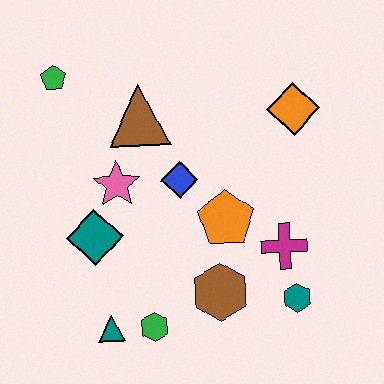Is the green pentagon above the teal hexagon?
Yes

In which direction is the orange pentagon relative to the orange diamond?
The orange pentagon is below the orange diamond.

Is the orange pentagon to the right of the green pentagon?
Yes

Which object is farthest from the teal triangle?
The orange diamond is farthest from the teal triangle.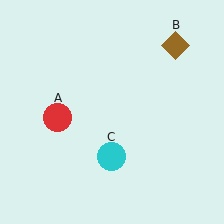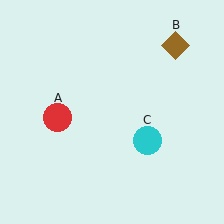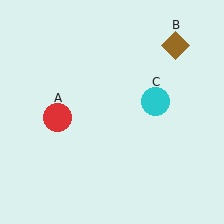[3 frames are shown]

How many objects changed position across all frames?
1 object changed position: cyan circle (object C).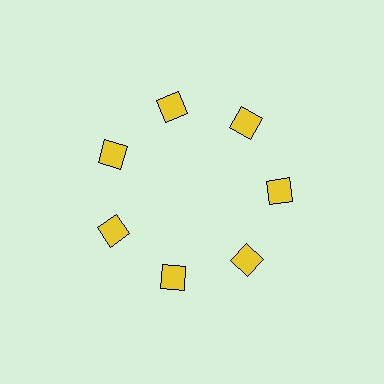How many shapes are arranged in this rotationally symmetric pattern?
There are 7 shapes, arranged in 7 groups of 1.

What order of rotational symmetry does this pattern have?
This pattern has 7-fold rotational symmetry.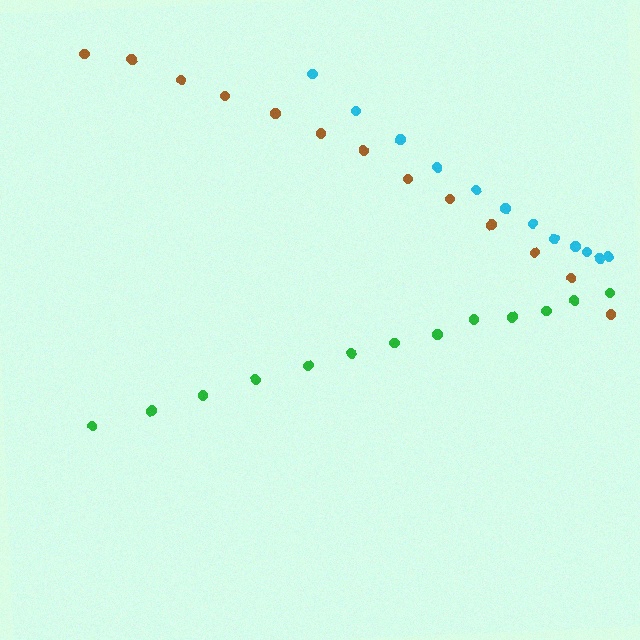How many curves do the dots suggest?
There are 3 distinct paths.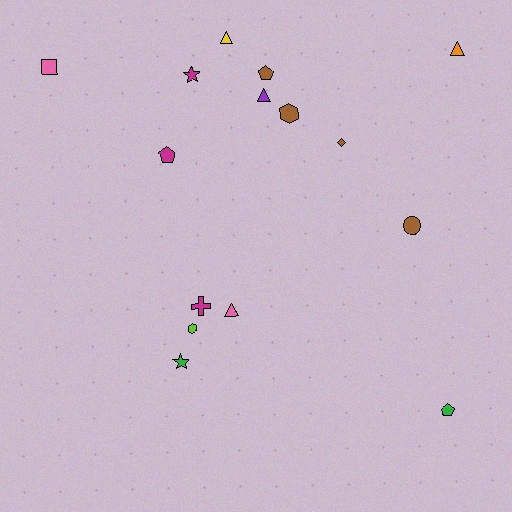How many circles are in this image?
There is 1 circle.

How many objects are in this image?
There are 15 objects.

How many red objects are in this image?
There are no red objects.